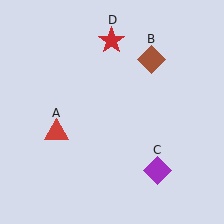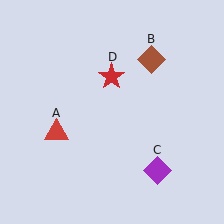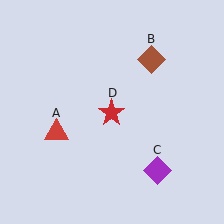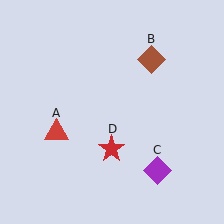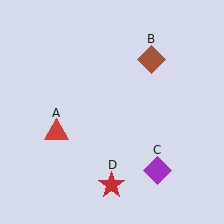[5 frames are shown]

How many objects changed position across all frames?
1 object changed position: red star (object D).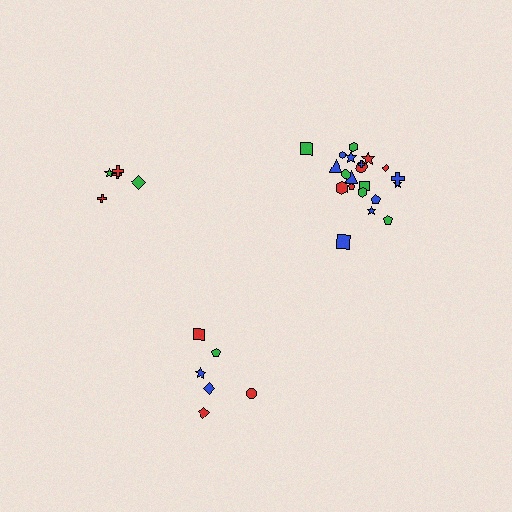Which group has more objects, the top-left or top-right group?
The top-right group.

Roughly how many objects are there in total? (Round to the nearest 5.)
Roughly 35 objects in total.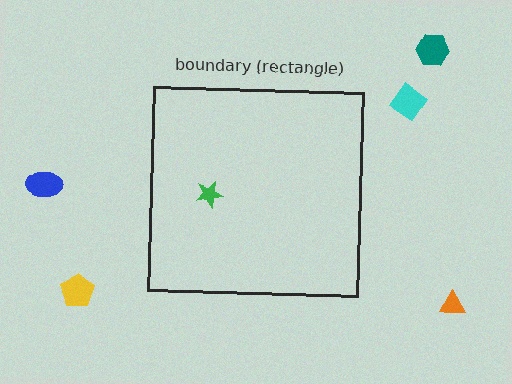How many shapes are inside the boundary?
1 inside, 5 outside.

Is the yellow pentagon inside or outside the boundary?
Outside.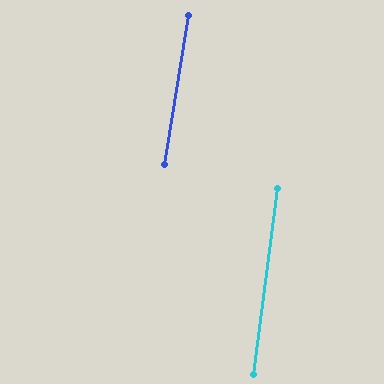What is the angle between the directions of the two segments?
Approximately 2 degrees.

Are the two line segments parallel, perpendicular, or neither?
Parallel — their directions differ by only 1.7°.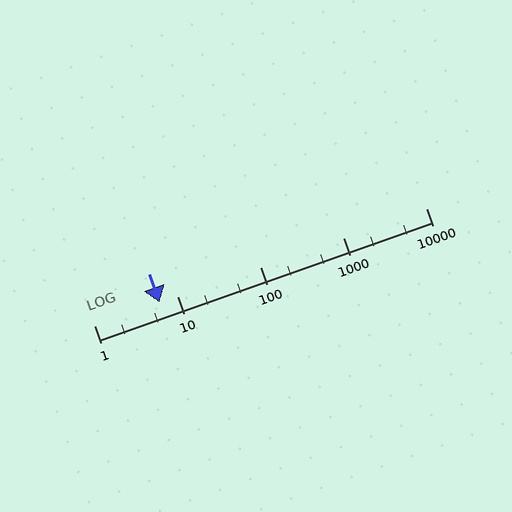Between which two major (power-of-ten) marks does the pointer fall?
The pointer is between 1 and 10.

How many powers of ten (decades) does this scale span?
The scale spans 4 decades, from 1 to 10000.